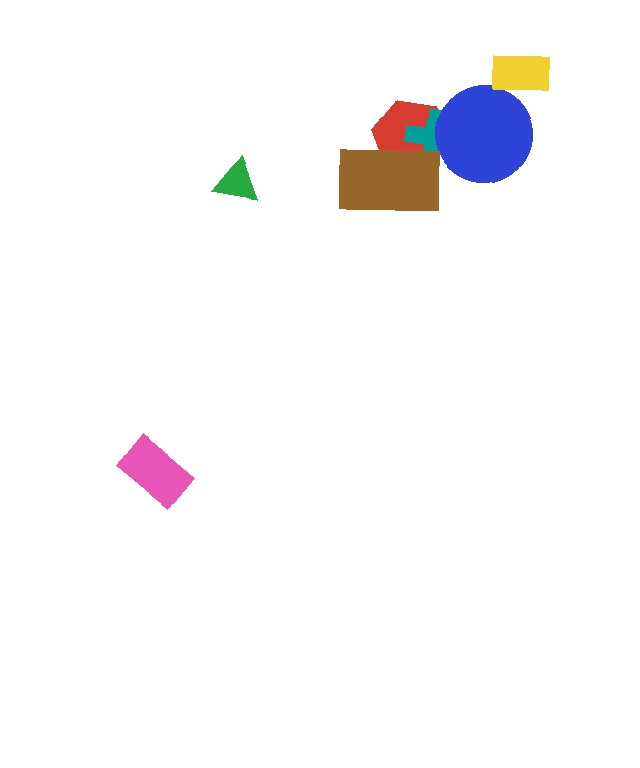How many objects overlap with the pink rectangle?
0 objects overlap with the pink rectangle.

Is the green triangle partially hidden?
No, no other shape covers it.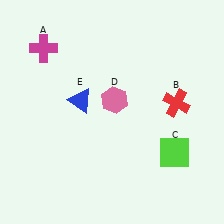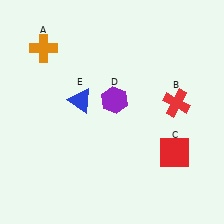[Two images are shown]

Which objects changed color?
A changed from magenta to orange. C changed from lime to red. D changed from pink to purple.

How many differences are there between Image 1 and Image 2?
There are 3 differences between the two images.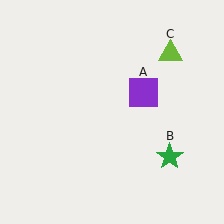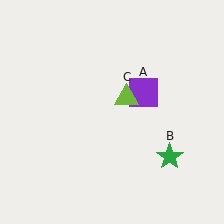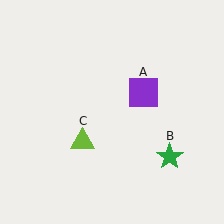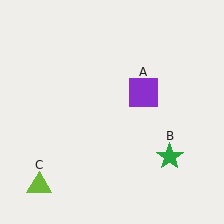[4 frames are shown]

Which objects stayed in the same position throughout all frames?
Purple square (object A) and green star (object B) remained stationary.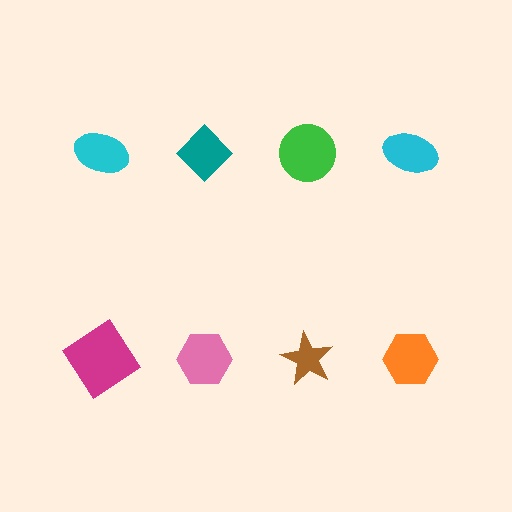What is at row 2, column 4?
An orange hexagon.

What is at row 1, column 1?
A cyan ellipse.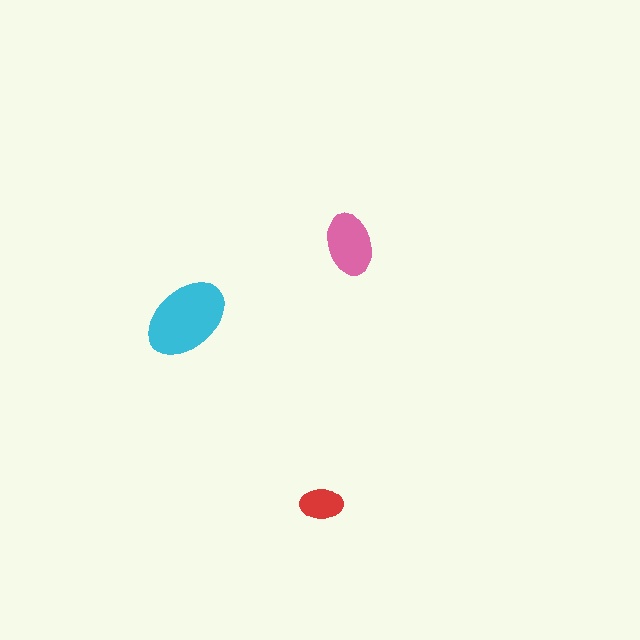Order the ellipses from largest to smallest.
the cyan one, the pink one, the red one.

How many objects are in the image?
There are 3 objects in the image.